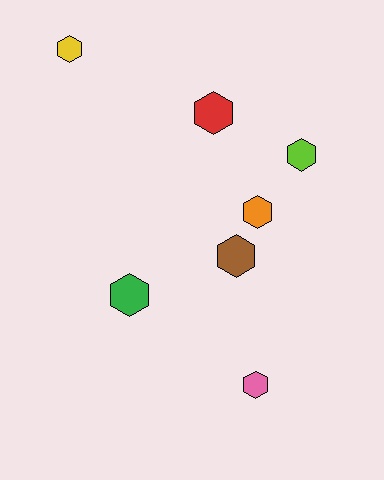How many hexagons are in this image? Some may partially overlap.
There are 7 hexagons.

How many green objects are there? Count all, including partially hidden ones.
There is 1 green object.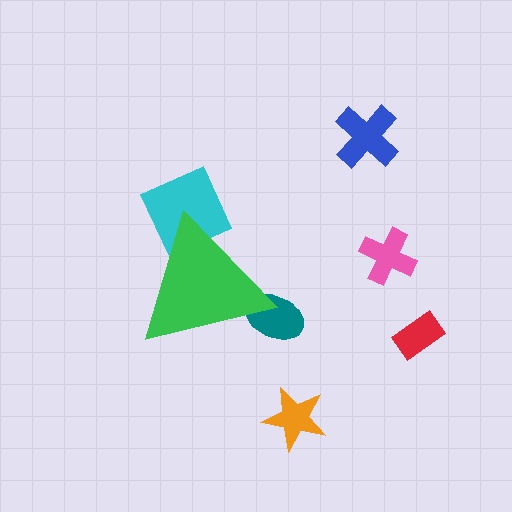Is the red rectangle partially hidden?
No, the red rectangle is fully visible.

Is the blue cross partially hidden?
No, the blue cross is fully visible.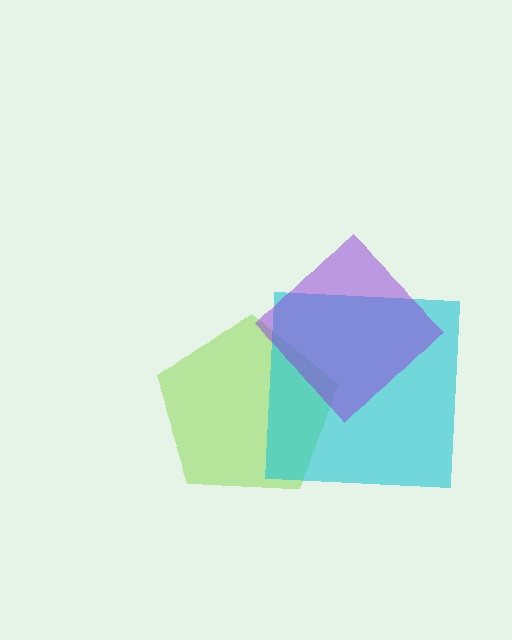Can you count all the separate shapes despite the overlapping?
Yes, there are 3 separate shapes.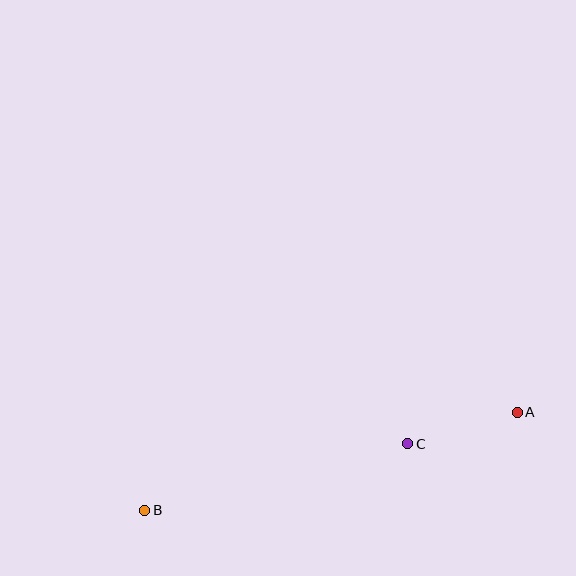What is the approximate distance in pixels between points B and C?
The distance between B and C is approximately 271 pixels.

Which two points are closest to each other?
Points A and C are closest to each other.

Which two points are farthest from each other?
Points A and B are farthest from each other.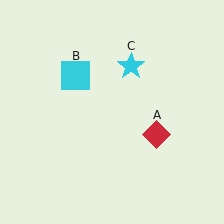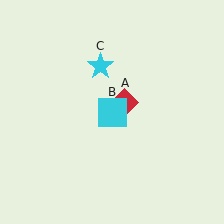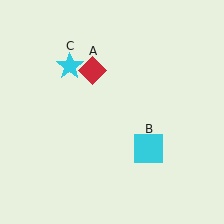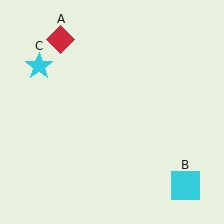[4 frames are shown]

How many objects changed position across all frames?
3 objects changed position: red diamond (object A), cyan square (object B), cyan star (object C).